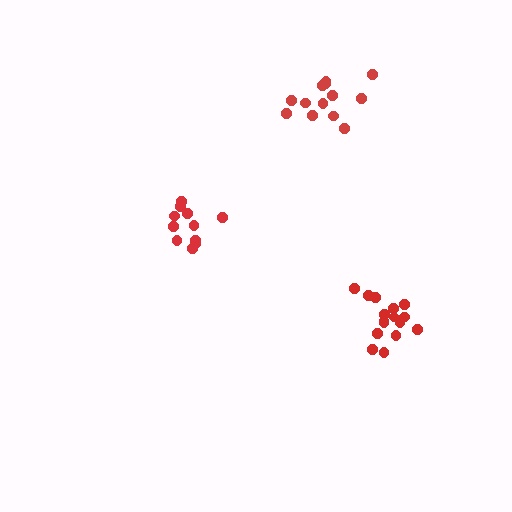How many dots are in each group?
Group 1: 13 dots, Group 2: 16 dots, Group 3: 11 dots (40 total).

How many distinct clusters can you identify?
There are 3 distinct clusters.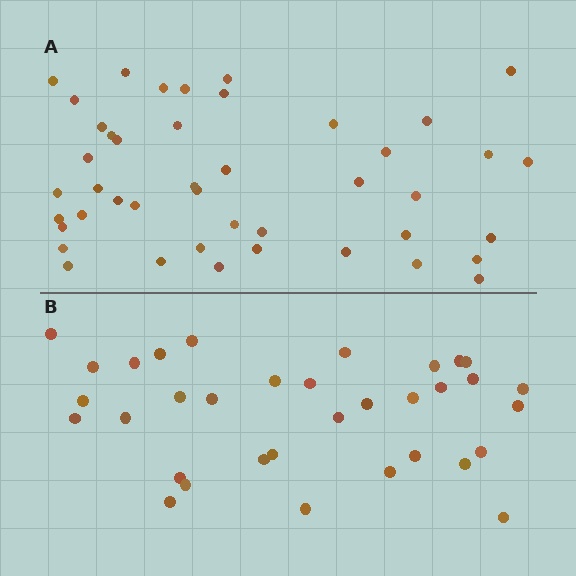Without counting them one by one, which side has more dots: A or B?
Region A (the top region) has more dots.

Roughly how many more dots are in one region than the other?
Region A has roughly 10 or so more dots than region B.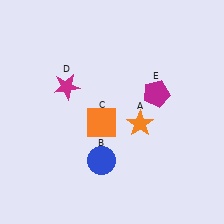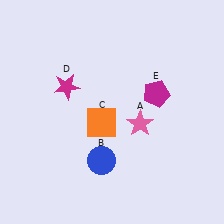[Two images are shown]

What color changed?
The star (A) changed from orange in Image 1 to pink in Image 2.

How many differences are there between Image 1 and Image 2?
There is 1 difference between the two images.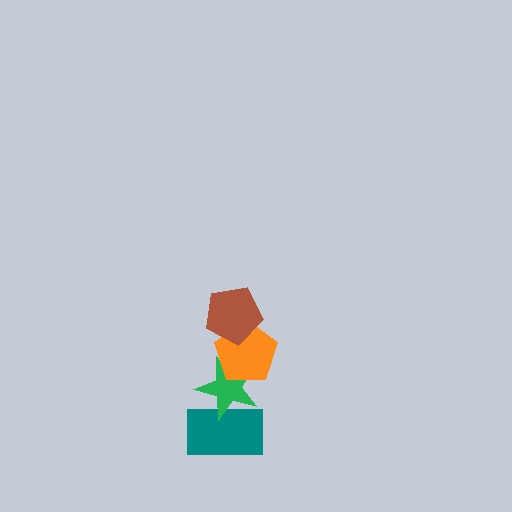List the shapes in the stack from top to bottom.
From top to bottom: the brown pentagon, the orange pentagon, the green star, the teal rectangle.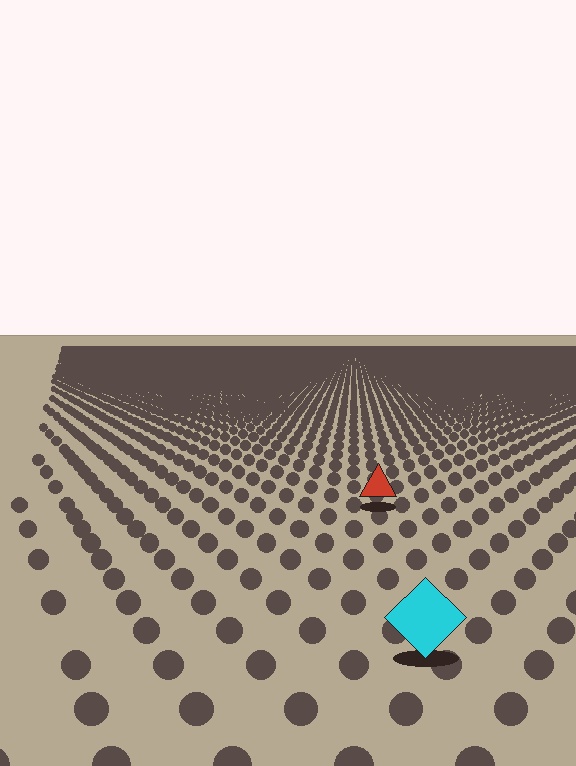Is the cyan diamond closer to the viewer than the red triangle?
Yes. The cyan diamond is closer — you can tell from the texture gradient: the ground texture is coarser near it.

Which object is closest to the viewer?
The cyan diamond is closest. The texture marks near it are larger and more spread out.